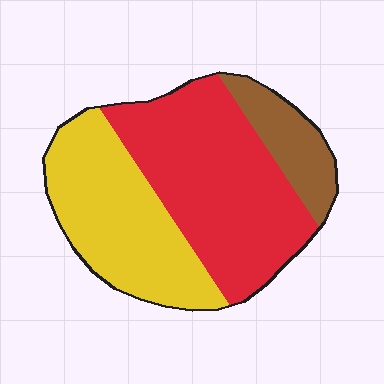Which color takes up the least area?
Brown, at roughly 15%.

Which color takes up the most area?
Red, at roughly 50%.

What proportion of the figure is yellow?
Yellow takes up about three eighths (3/8) of the figure.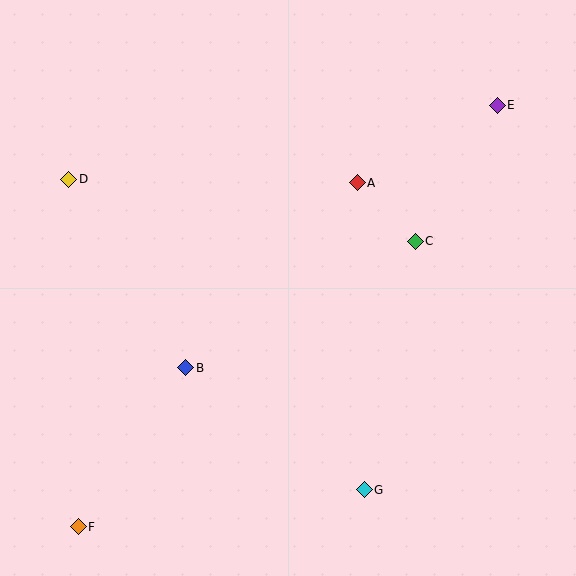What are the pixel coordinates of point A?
Point A is at (357, 183).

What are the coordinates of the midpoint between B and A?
The midpoint between B and A is at (271, 275).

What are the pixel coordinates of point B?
Point B is at (186, 368).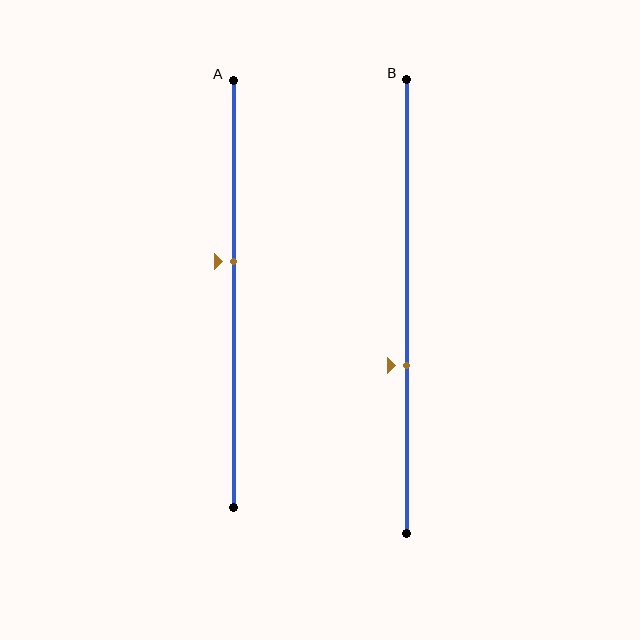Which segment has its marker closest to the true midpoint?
Segment A has its marker closest to the true midpoint.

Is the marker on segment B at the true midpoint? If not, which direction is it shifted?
No, the marker on segment B is shifted downward by about 13% of the segment length.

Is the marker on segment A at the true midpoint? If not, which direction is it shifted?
No, the marker on segment A is shifted upward by about 8% of the segment length.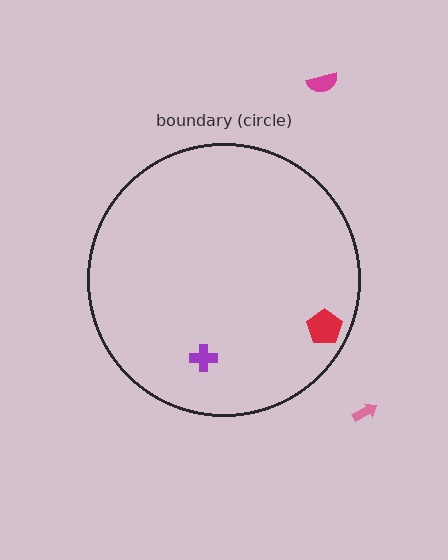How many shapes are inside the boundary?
2 inside, 2 outside.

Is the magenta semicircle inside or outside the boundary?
Outside.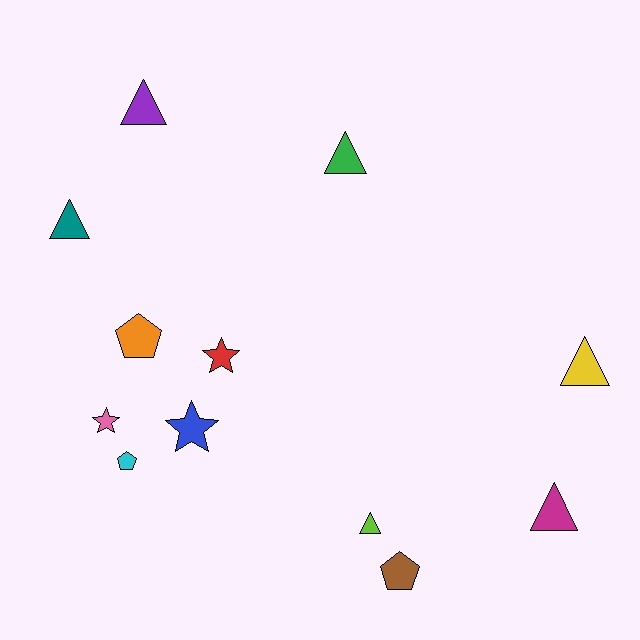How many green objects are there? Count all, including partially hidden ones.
There is 1 green object.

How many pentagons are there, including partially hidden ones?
There are 3 pentagons.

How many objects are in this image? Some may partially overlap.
There are 12 objects.